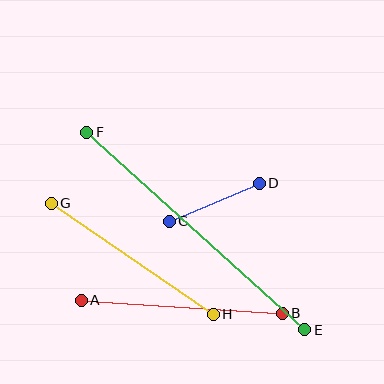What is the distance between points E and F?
The distance is approximately 295 pixels.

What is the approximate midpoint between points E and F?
The midpoint is at approximately (196, 231) pixels.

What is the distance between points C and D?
The distance is approximately 98 pixels.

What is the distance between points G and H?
The distance is approximately 196 pixels.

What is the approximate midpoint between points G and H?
The midpoint is at approximately (132, 259) pixels.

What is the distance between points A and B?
The distance is approximately 201 pixels.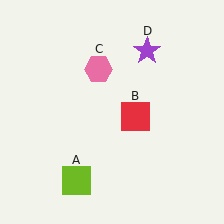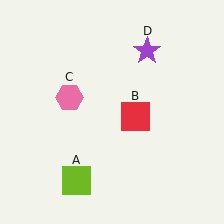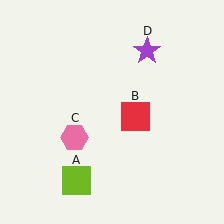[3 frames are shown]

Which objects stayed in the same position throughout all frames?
Lime square (object A) and red square (object B) and purple star (object D) remained stationary.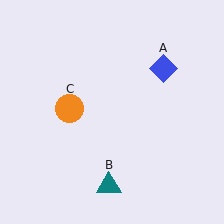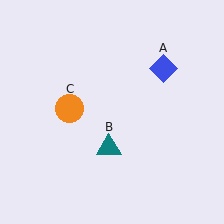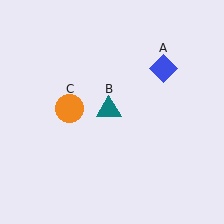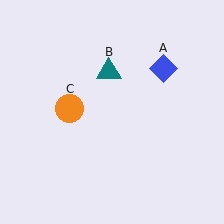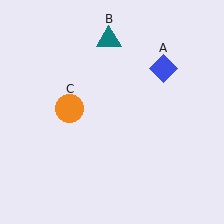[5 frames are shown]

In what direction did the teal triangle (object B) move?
The teal triangle (object B) moved up.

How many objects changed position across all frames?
1 object changed position: teal triangle (object B).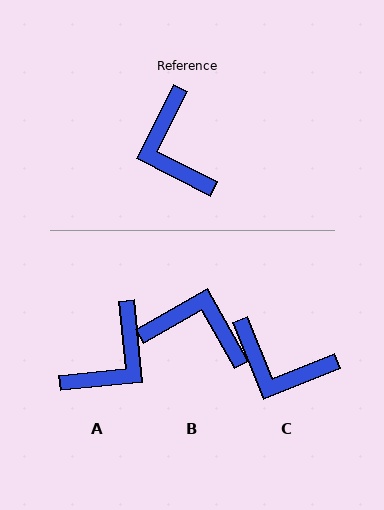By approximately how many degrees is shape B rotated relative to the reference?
Approximately 124 degrees clockwise.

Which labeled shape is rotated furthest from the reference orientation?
B, about 124 degrees away.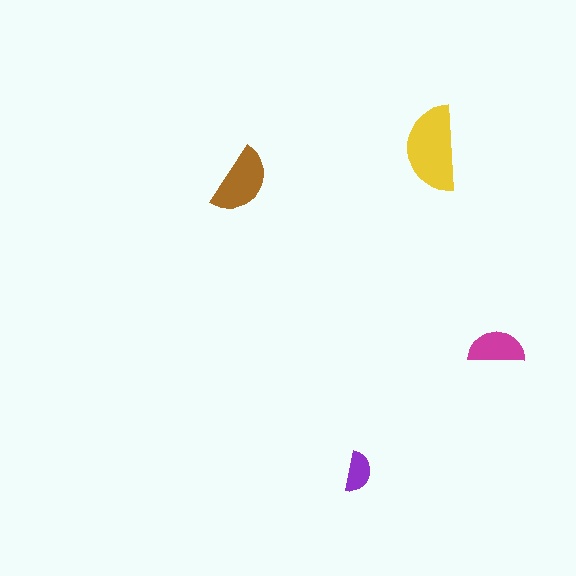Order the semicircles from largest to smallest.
the yellow one, the brown one, the magenta one, the purple one.